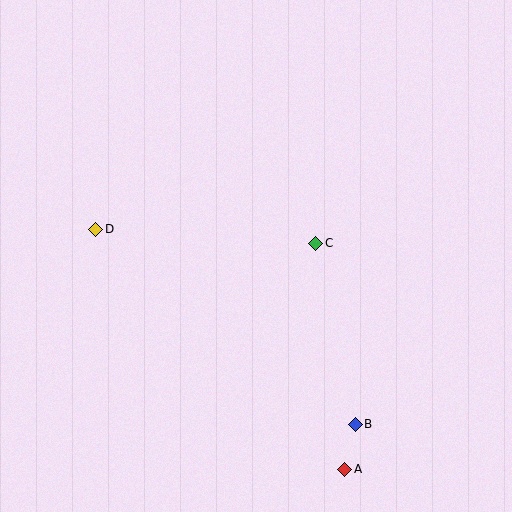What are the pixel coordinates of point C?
Point C is at (316, 243).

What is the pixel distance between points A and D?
The distance between A and D is 346 pixels.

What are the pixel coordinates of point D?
Point D is at (96, 229).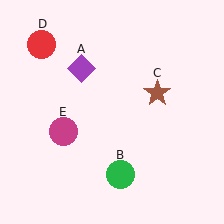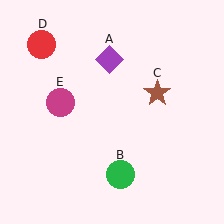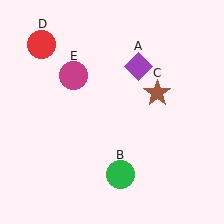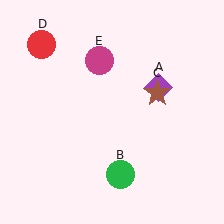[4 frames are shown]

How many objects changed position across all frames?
2 objects changed position: purple diamond (object A), magenta circle (object E).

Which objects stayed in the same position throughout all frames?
Green circle (object B) and brown star (object C) and red circle (object D) remained stationary.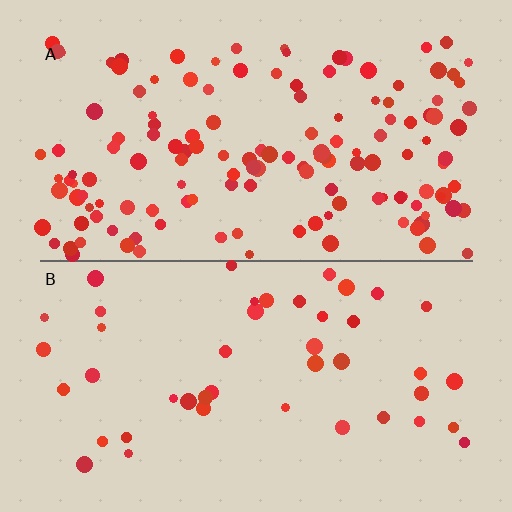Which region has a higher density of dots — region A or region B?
A (the top).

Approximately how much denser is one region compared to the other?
Approximately 3.3× — region A over region B.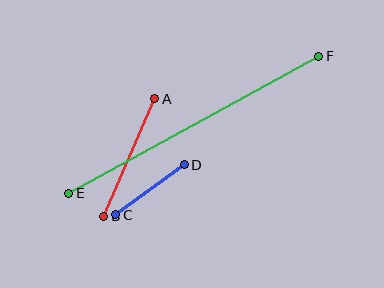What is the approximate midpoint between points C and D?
The midpoint is at approximately (150, 190) pixels.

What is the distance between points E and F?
The distance is approximately 285 pixels.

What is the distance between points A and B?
The distance is approximately 128 pixels.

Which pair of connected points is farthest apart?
Points E and F are farthest apart.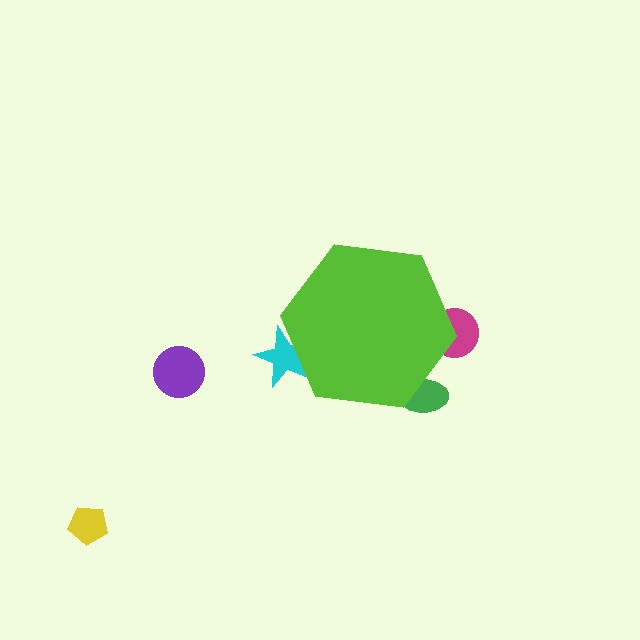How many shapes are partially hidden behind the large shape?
3 shapes are partially hidden.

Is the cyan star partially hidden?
Yes, the cyan star is partially hidden behind the lime hexagon.